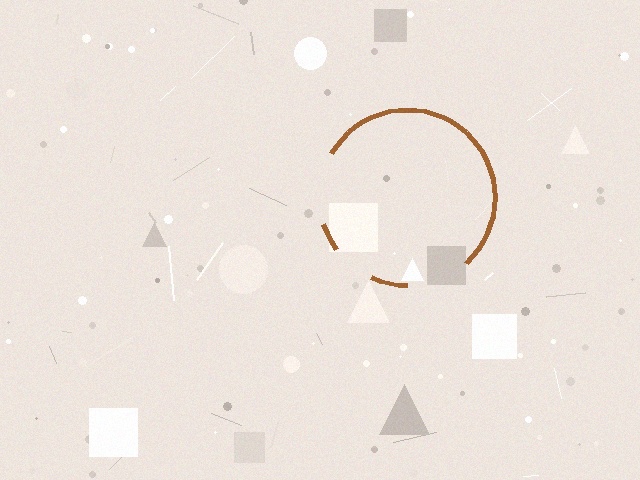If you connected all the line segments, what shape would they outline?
They would outline a circle.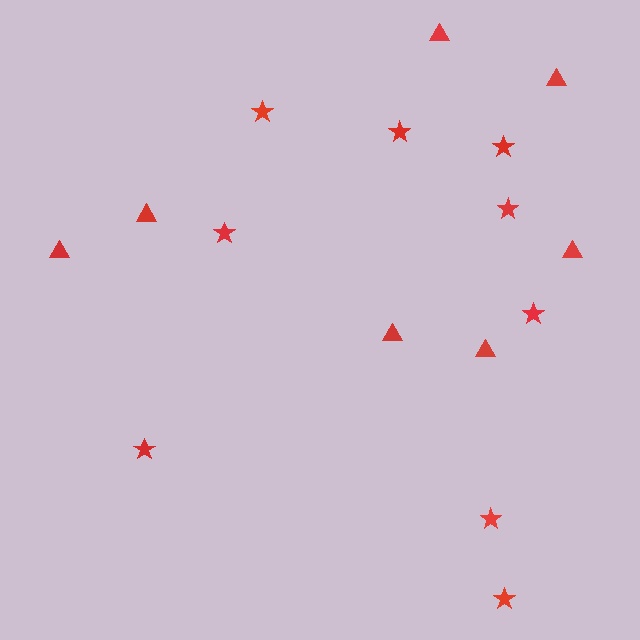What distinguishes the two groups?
There are 2 groups: one group of triangles (7) and one group of stars (9).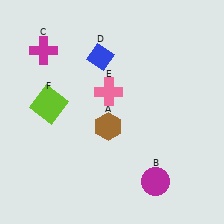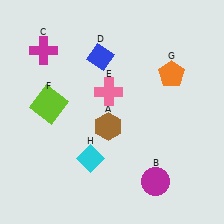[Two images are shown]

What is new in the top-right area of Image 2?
An orange pentagon (G) was added in the top-right area of Image 2.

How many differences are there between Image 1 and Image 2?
There are 2 differences between the two images.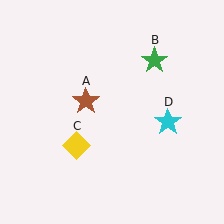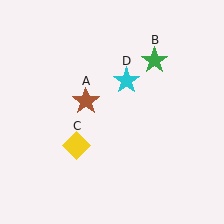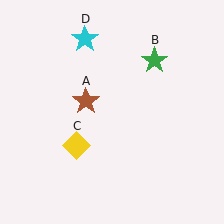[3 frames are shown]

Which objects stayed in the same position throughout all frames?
Brown star (object A) and green star (object B) and yellow diamond (object C) remained stationary.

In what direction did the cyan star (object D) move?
The cyan star (object D) moved up and to the left.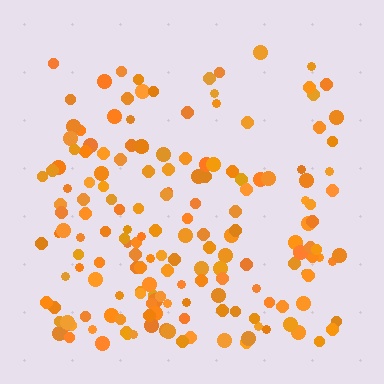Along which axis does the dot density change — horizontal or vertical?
Vertical.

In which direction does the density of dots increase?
From top to bottom, with the bottom side densest.